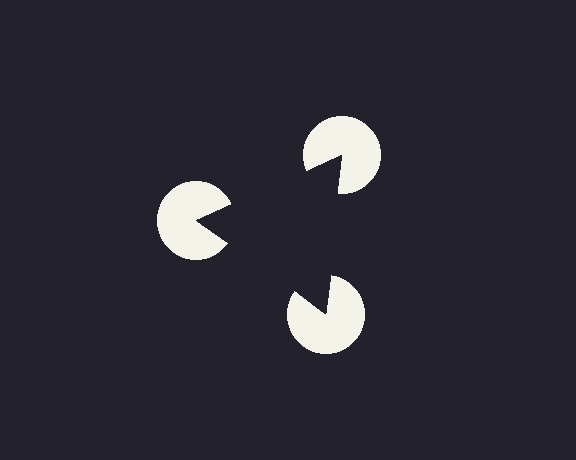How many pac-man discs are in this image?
There are 3 — one at each vertex of the illusory triangle.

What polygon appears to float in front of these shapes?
An illusory triangle — its edges are inferred from the aligned wedge cuts in the pac-man discs, not physically drawn.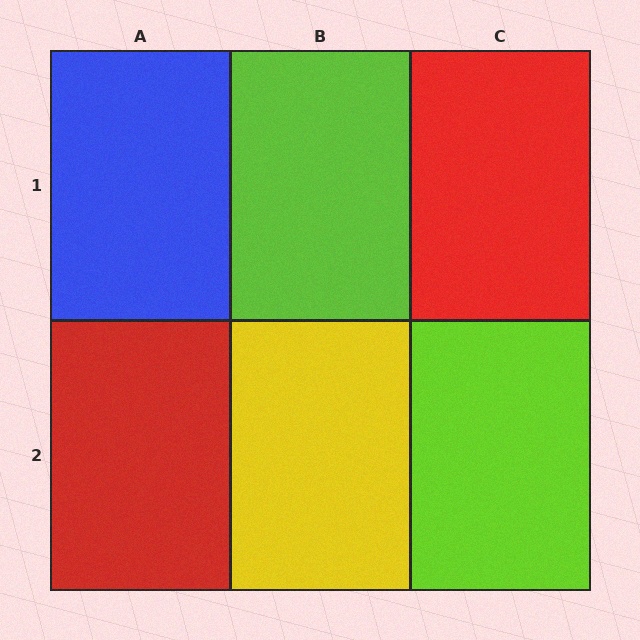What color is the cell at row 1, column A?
Blue.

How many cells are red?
2 cells are red.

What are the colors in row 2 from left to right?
Red, yellow, lime.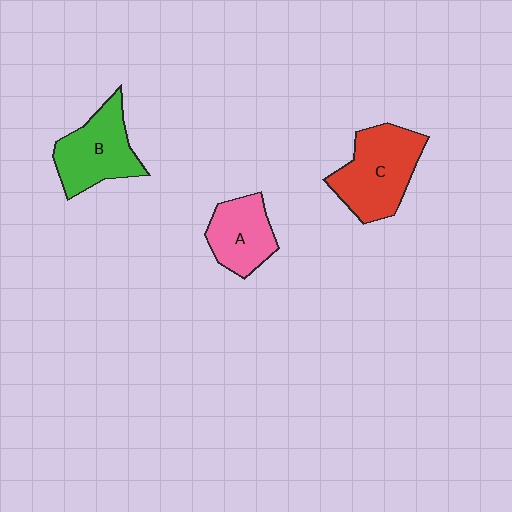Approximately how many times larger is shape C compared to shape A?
Approximately 1.5 times.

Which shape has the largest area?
Shape C (red).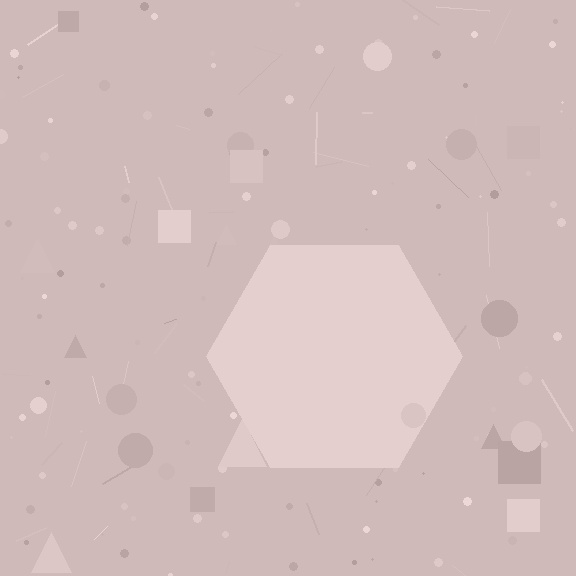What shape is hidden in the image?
A hexagon is hidden in the image.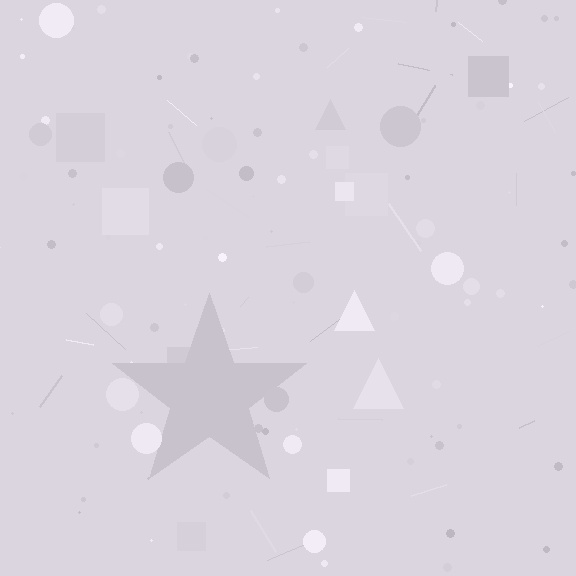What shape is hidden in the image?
A star is hidden in the image.